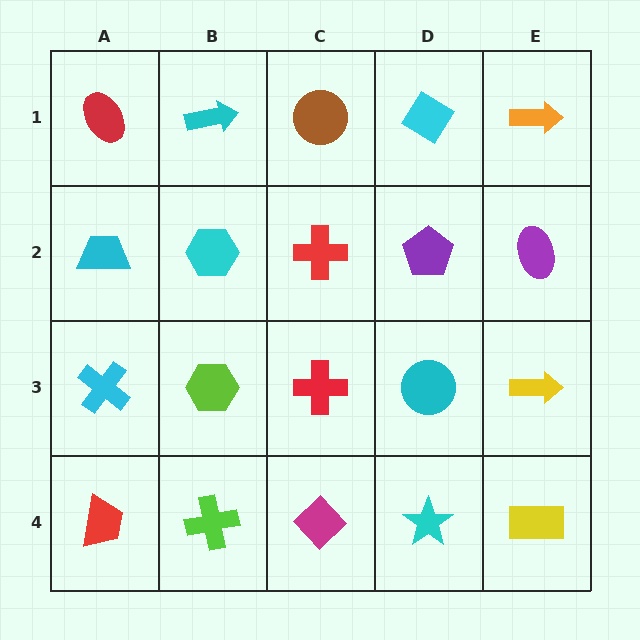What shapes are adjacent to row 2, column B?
A cyan arrow (row 1, column B), a lime hexagon (row 3, column B), a cyan trapezoid (row 2, column A), a red cross (row 2, column C).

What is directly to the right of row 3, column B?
A red cross.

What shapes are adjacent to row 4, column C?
A red cross (row 3, column C), a lime cross (row 4, column B), a cyan star (row 4, column D).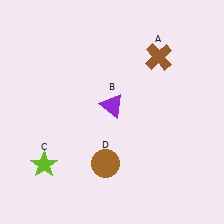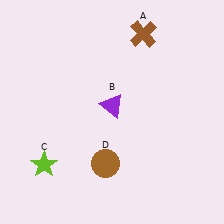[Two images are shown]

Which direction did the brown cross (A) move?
The brown cross (A) moved up.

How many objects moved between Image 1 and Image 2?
1 object moved between the two images.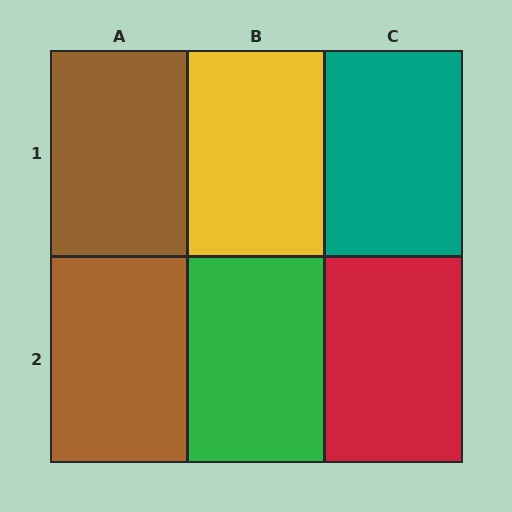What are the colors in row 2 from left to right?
Brown, green, red.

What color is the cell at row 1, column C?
Teal.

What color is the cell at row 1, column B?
Yellow.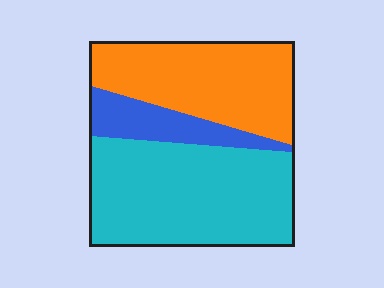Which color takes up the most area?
Cyan, at roughly 50%.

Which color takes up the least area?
Blue, at roughly 15%.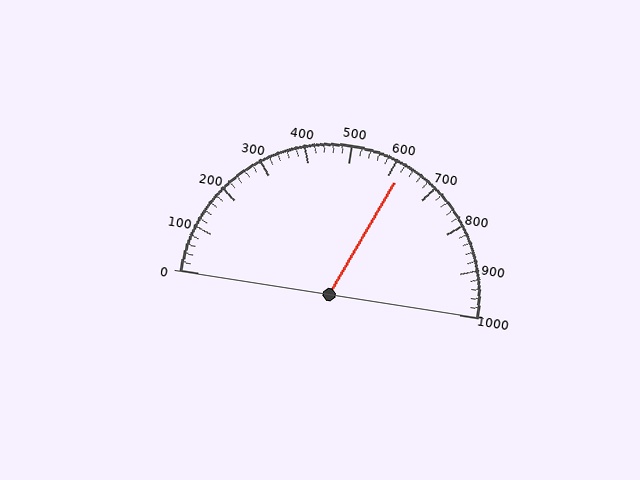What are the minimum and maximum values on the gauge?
The gauge ranges from 0 to 1000.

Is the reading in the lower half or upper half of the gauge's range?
The reading is in the upper half of the range (0 to 1000).